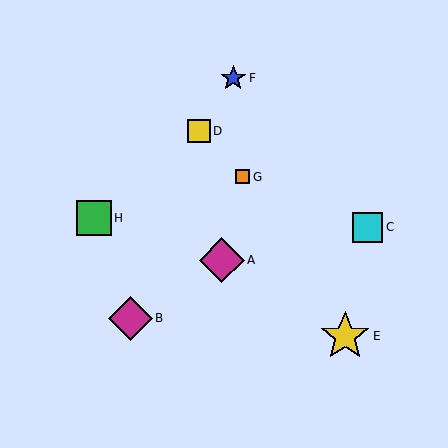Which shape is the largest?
The yellow star (labeled E) is the largest.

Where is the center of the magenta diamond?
The center of the magenta diamond is at (222, 260).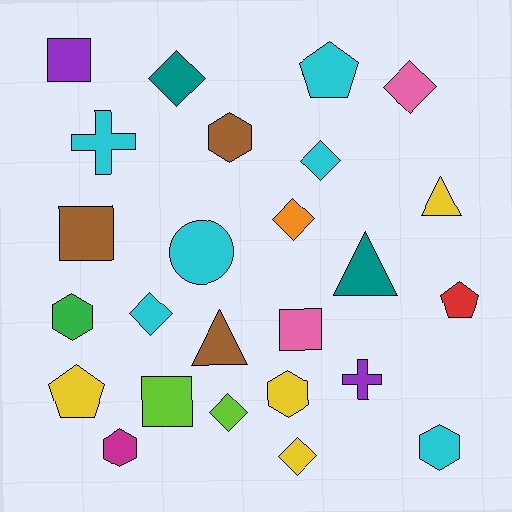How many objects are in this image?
There are 25 objects.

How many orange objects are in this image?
There is 1 orange object.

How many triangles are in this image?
There are 3 triangles.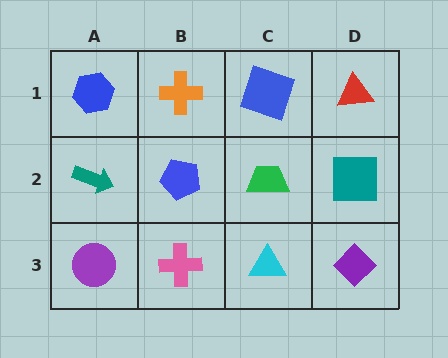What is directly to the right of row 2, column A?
A blue pentagon.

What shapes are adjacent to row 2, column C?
A blue square (row 1, column C), a cyan triangle (row 3, column C), a blue pentagon (row 2, column B), a teal square (row 2, column D).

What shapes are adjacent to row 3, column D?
A teal square (row 2, column D), a cyan triangle (row 3, column C).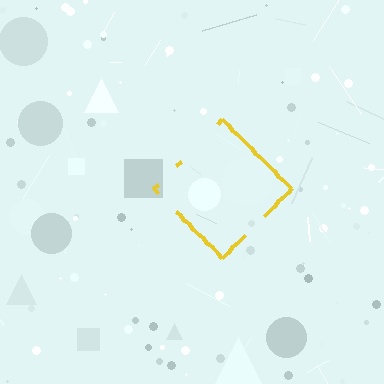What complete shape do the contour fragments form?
The contour fragments form a diamond.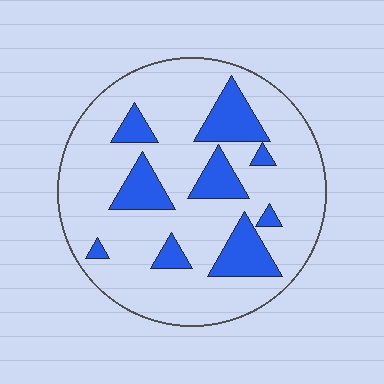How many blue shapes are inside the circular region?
9.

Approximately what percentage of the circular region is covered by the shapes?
Approximately 20%.